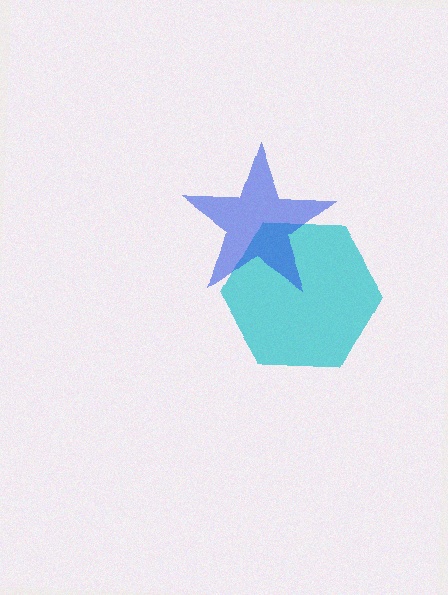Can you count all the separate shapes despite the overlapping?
Yes, there are 2 separate shapes.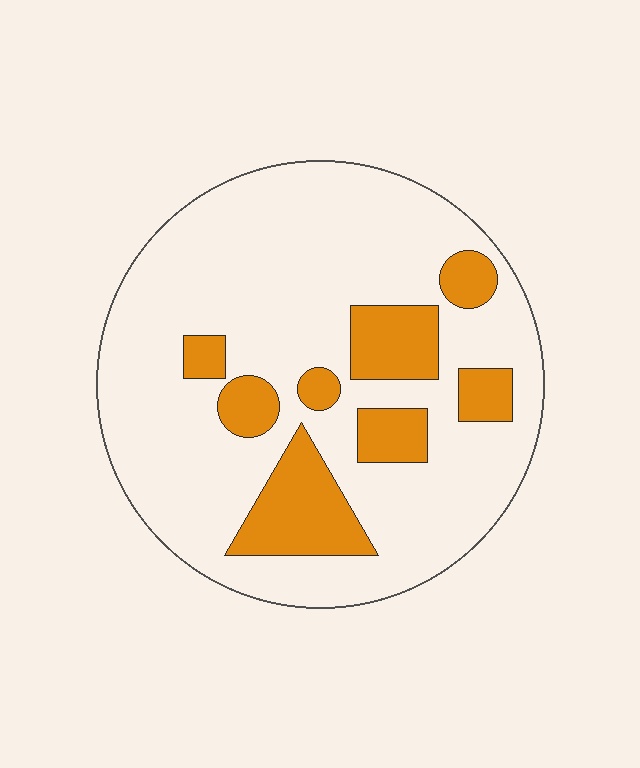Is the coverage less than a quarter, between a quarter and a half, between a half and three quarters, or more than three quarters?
Less than a quarter.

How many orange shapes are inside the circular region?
8.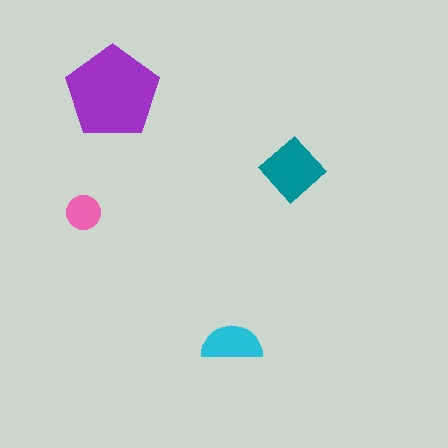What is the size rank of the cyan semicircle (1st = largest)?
3rd.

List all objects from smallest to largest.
The pink circle, the cyan semicircle, the teal diamond, the purple pentagon.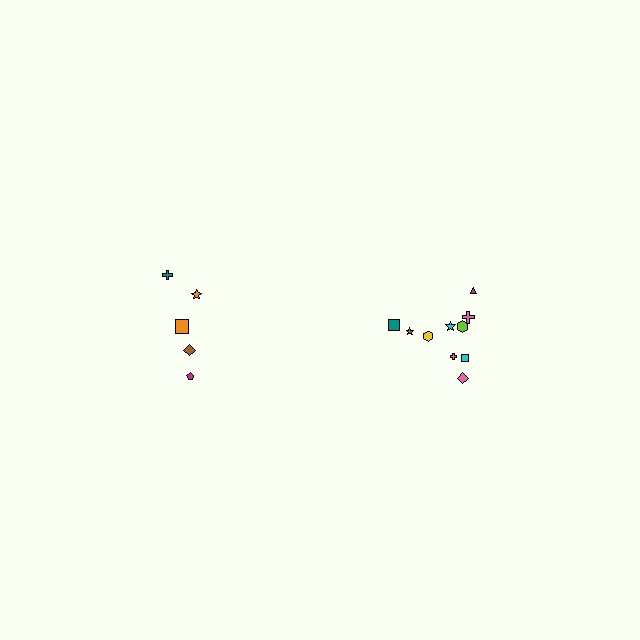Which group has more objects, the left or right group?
The right group.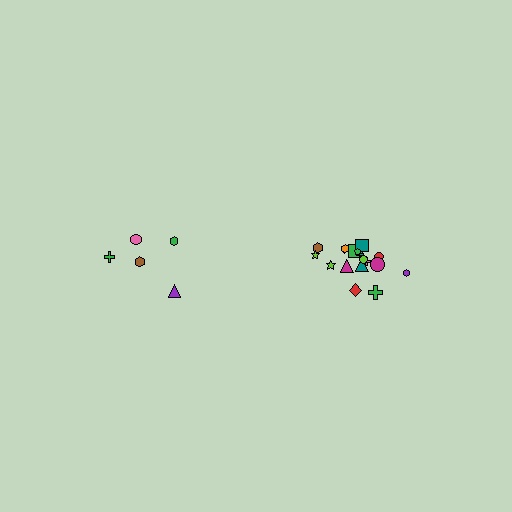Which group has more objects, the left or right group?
The right group.